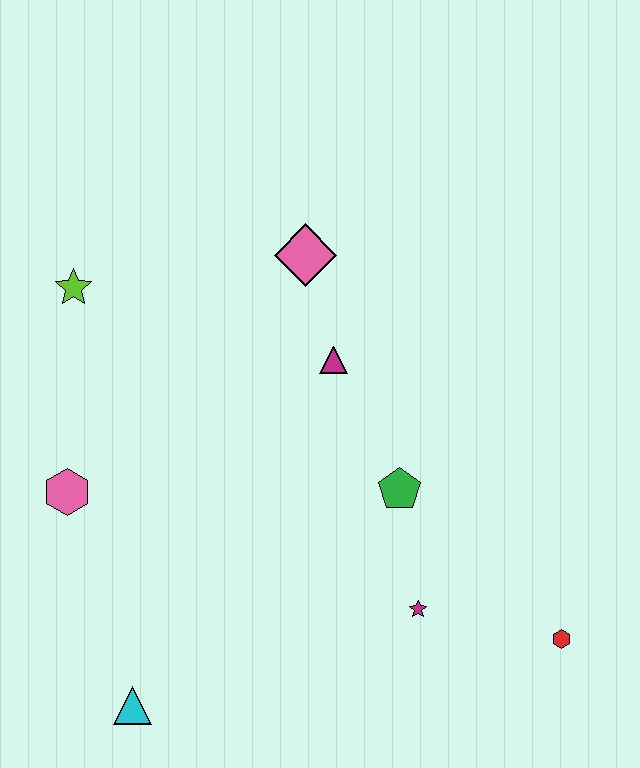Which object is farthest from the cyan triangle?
The pink diamond is farthest from the cyan triangle.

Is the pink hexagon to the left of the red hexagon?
Yes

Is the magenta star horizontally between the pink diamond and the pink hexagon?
No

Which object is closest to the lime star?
The pink hexagon is closest to the lime star.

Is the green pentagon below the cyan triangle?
No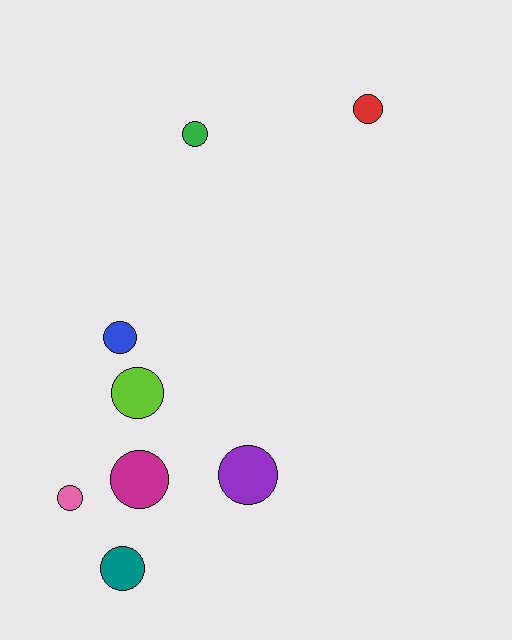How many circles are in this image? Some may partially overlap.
There are 8 circles.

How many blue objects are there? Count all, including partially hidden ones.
There is 1 blue object.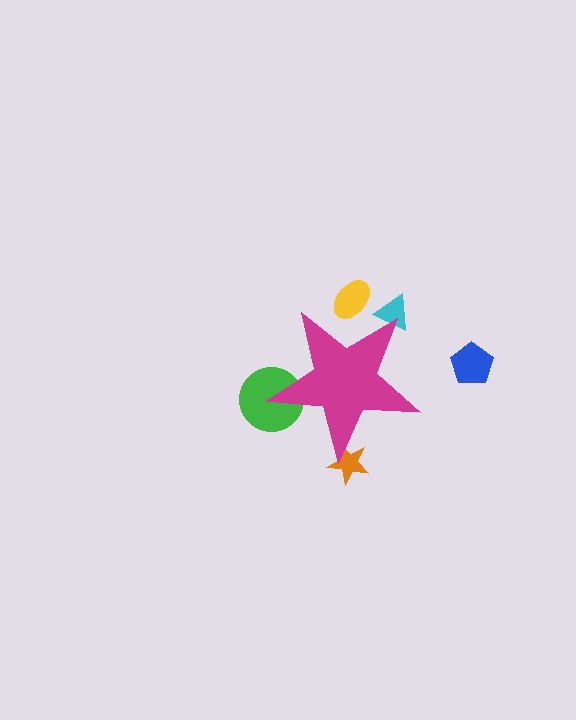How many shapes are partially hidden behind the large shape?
4 shapes are partially hidden.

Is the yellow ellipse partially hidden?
Yes, the yellow ellipse is partially hidden behind the magenta star.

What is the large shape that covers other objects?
A magenta star.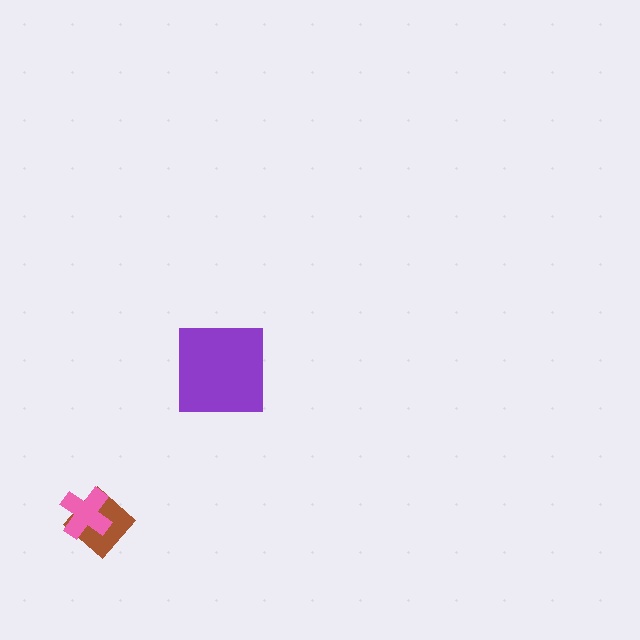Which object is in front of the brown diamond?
The pink cross is in front of the brown diamond.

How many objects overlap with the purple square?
0 objects overlap with the purple square.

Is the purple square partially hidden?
No, no other shape covers it.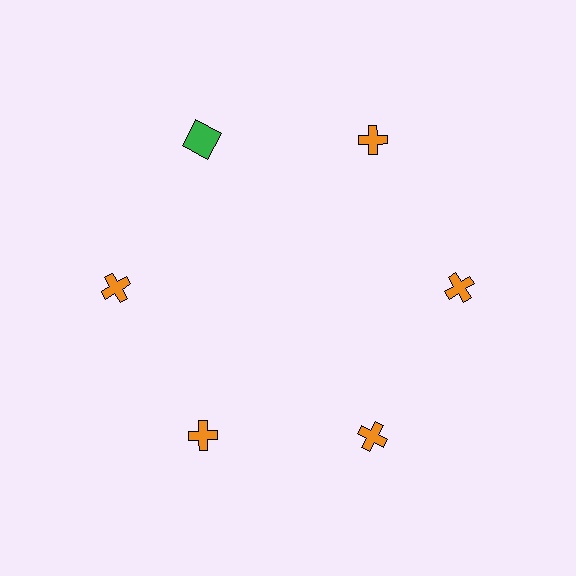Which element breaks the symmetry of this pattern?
The green square at roughly the 11 o'clock position breaks the symmetry. All other shapes are orange crosses.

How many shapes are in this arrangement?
There are 6 shapes arranged in a ring pattern.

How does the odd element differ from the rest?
It differs in both color (green instead of orange) and shape (square instead of cross).